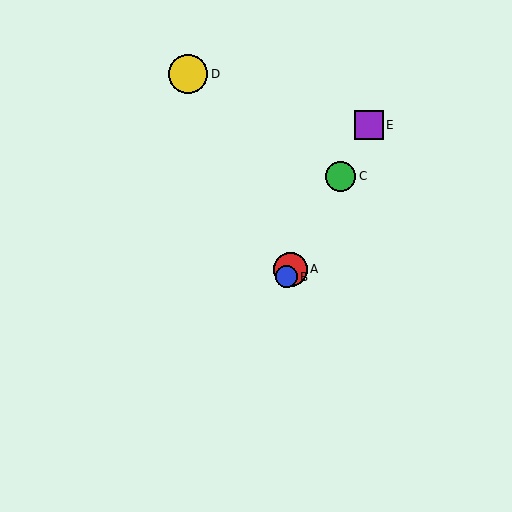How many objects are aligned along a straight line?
4 objects (A, B, C, E) are aligned along a straight line.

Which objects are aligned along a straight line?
Objects A, B, C, E are aligned along a straight line.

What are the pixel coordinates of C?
Object C is at (341, 176).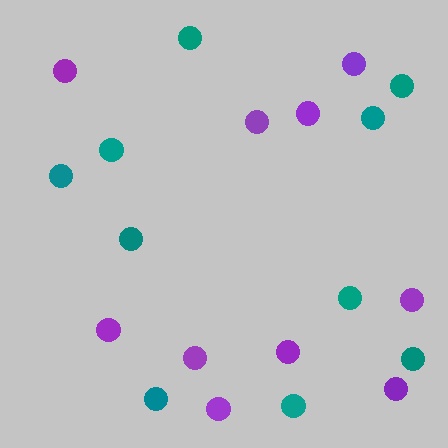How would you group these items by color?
There are 2 groups: one group of purple circles (10) and one group of teal circles (10).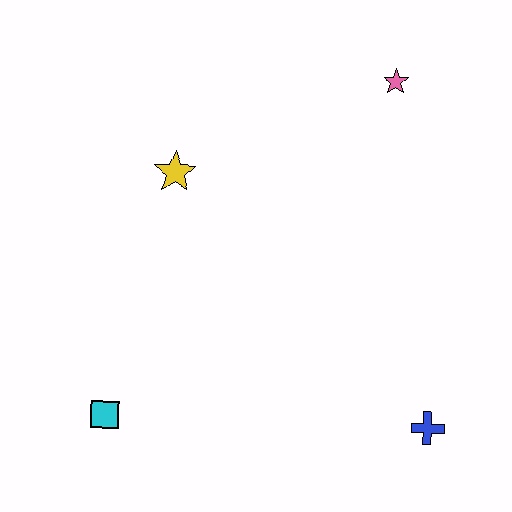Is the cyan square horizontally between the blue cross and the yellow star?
No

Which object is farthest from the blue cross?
The yellow star is farthest from the blue cross.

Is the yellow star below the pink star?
Yes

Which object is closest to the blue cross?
The cyan square is closest to the blue cross.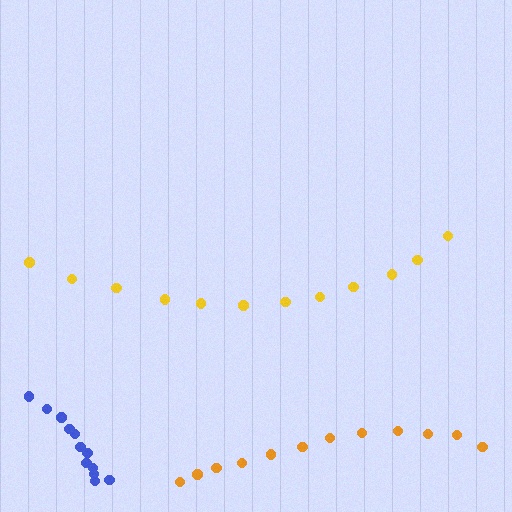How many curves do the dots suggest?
There are 3 distinct paths.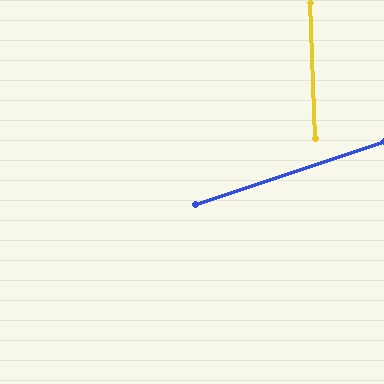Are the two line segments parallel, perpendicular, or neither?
Neither parallel nor perpendicular — they differ by about 73°.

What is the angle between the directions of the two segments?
Approximately 73 degrees.